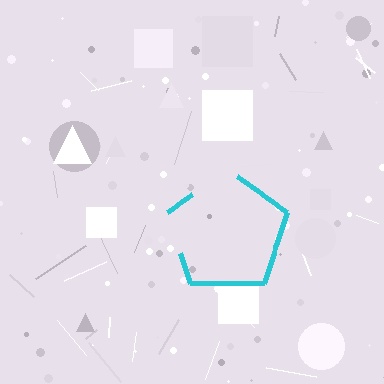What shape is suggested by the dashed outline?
The dashed outline suggests a pentagon.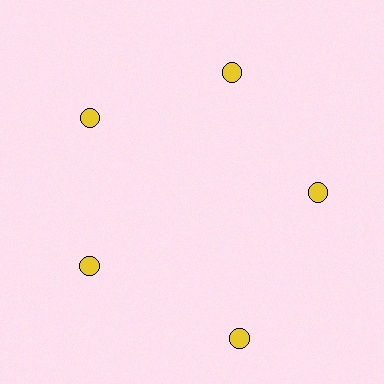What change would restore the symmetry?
The symmetry would be restored by moving it inward, back onto the ring so that all 5 circles sit at equal angles and equal distance from the center.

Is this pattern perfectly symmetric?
No. The 5 yellow circles are arranged in a ring, but one element near the 5 o'clock position is pushed outward from the center, breaking the 5-fold rotational symmetry.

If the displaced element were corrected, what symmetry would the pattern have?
It would have 5-fold rotational symmetry — the pattern would map onto itself every 72 degrees.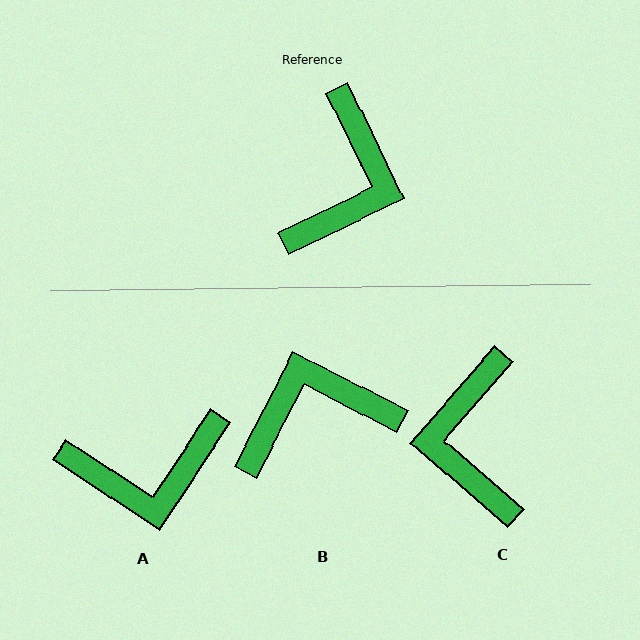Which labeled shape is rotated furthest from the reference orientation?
C, about 157 degrees away.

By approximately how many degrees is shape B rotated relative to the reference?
Approximately 127 degrees counter-clockwise.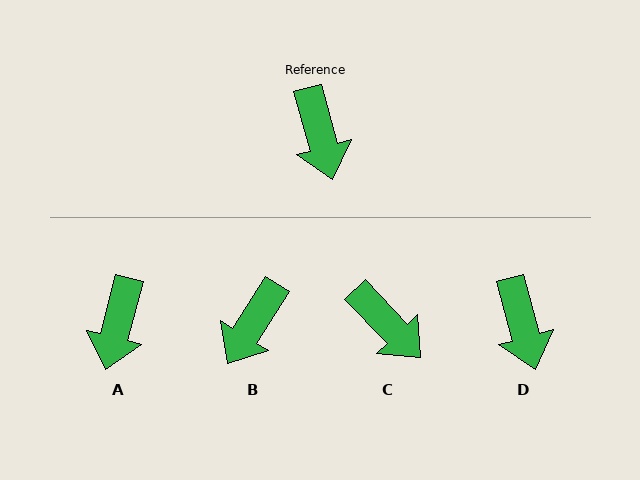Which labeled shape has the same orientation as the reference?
D.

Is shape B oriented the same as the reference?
No, it is off by about 48 degrees.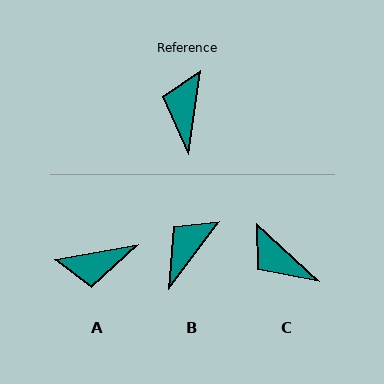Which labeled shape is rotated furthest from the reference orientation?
A, about 109 degrees away.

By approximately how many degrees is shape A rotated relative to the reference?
Approximately 109 degrees counter-clockwise.